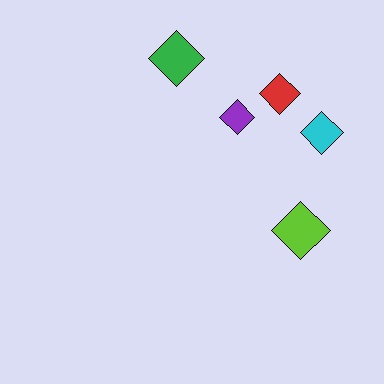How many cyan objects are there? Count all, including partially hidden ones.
There is 1 cyan object.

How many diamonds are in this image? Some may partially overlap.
There are 5 diamonds.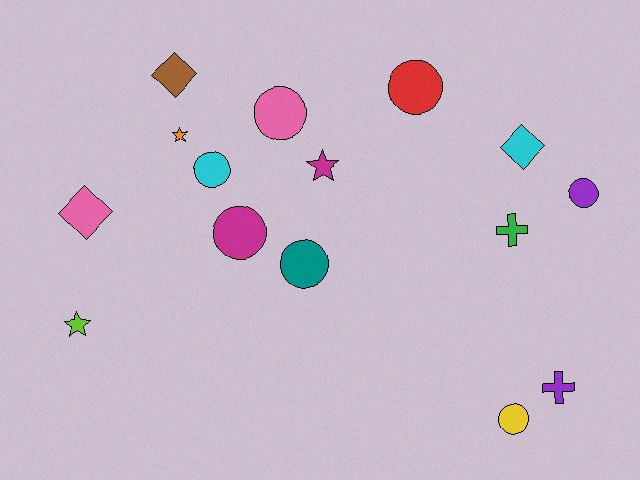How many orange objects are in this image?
There is 1 orange object.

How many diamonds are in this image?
There are 3 diamonds.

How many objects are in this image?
There are 15 objects.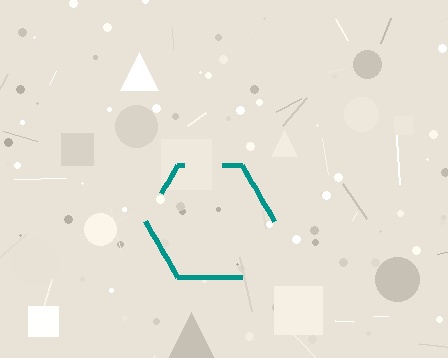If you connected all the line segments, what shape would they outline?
They would outline a hexagon.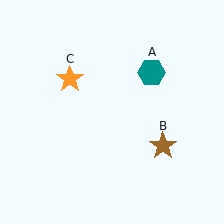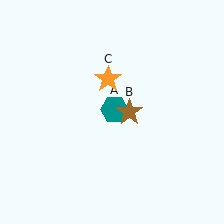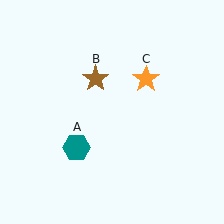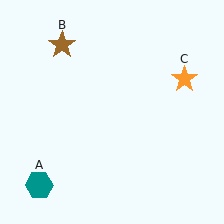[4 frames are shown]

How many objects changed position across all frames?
3 objects changed position: teal hexagon (object A), brown star (object B), orange star (object C).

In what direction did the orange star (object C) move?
The orange star (object C) moved right.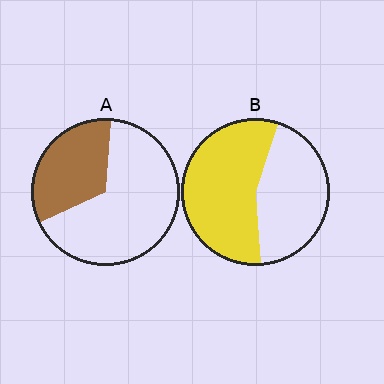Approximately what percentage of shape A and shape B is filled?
A is approximately 35% and B is approximately 55%.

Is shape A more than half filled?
No.